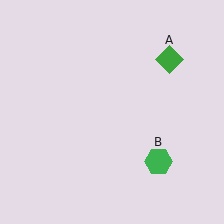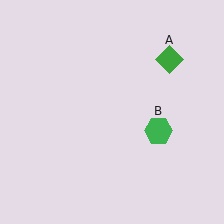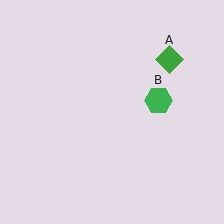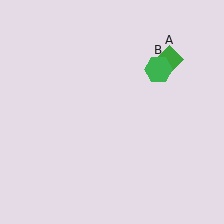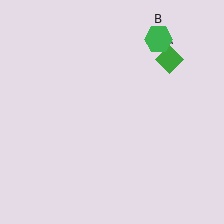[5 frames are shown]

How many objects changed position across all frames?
1 object changed position: green hexagon (object B).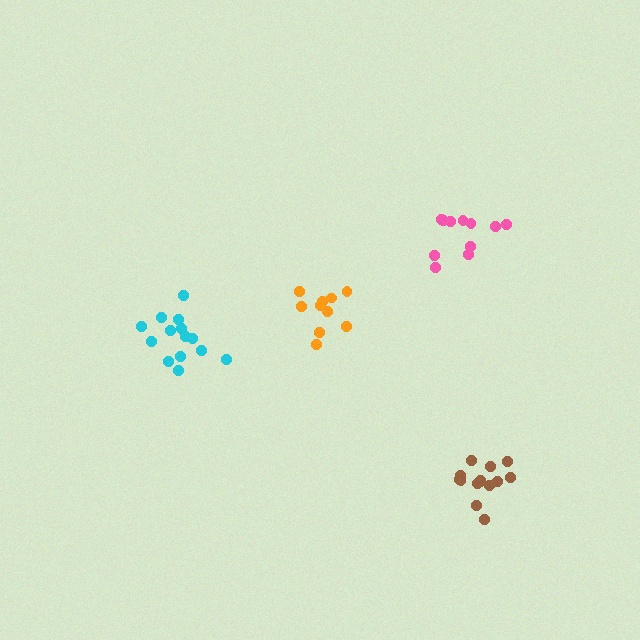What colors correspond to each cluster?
The clusters are colored: pink, brown, orange, cyan.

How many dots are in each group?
Group 1: 11 dots, Group 2: 14 dots, Group 3: 10 dots, Group 4: 14 dots (49 total).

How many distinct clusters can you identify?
There are 4 distinct clusters.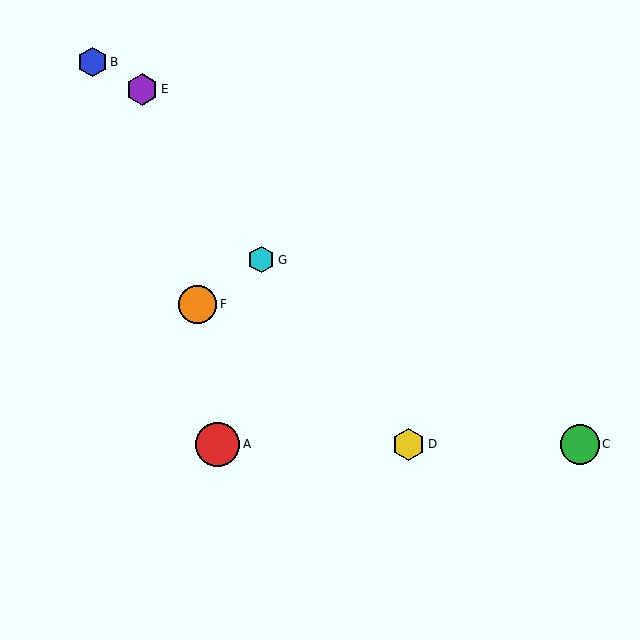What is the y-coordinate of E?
Object E is at y≈89.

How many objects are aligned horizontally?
3 objects (A, C, D) are aligned horizontally.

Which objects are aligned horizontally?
Objects A, C, D are aligned horizontally.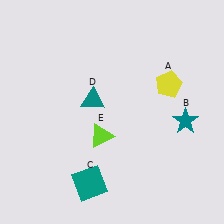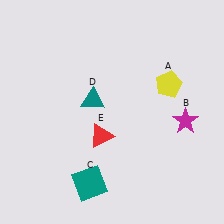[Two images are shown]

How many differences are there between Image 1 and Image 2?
There are 2 differences between the two images.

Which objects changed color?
B changed from teal to magenta. E changed from lime to red.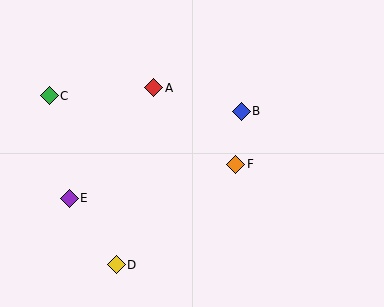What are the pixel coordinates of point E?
Point E is at (69, 198).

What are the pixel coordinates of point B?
Point B is at (241, 111).